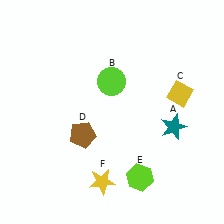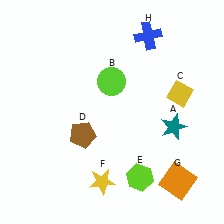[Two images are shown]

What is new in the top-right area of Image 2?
A blue cross (H) was added in the top-right area of Image 2.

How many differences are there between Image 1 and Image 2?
There are 2 differences between the two images.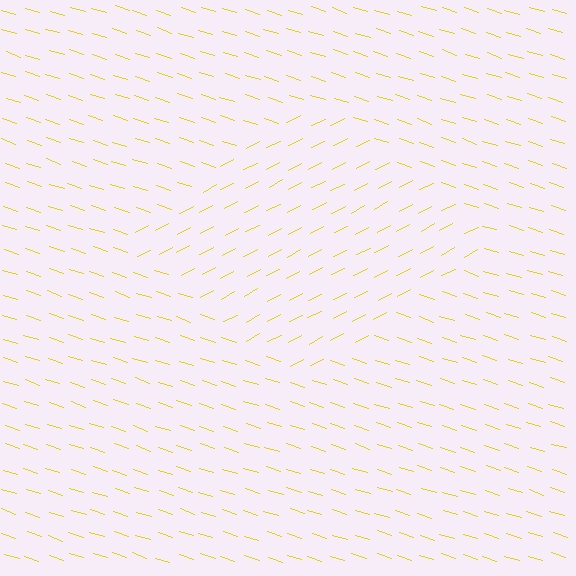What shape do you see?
I see a diamond.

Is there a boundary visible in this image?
Yes, there is a texture boundary formed by a change in line orientation.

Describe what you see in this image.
The image is filled with small yellow line segments. A diamond region in the image has lines oriented differently from the surrounding lines, creating a visible texture boundary.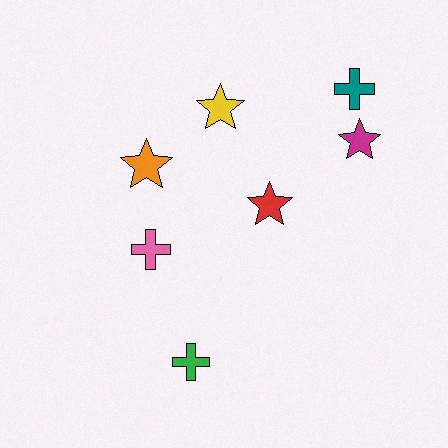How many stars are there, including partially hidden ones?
There are 4 stars.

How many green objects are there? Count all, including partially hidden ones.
There is 1 green object.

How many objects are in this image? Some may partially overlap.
There are 7 objects.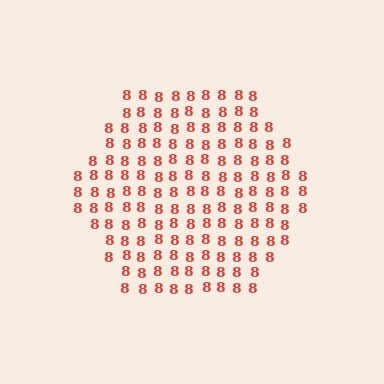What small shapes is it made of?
It is made of small digit 8's.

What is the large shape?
The large shape is a hexagon.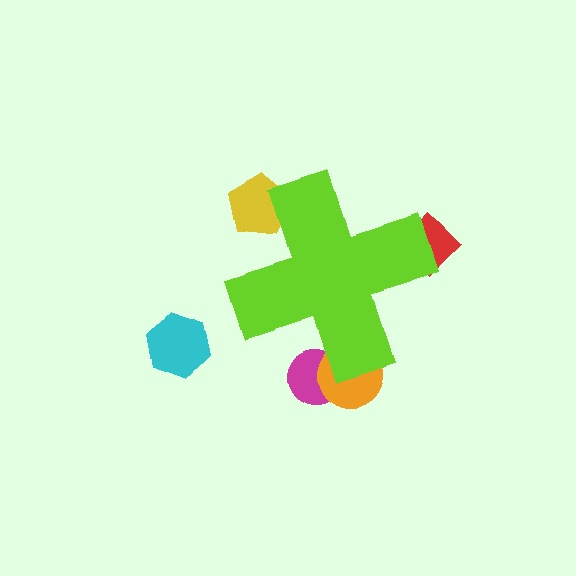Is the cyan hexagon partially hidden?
No, the cyan hexagon is fully visible.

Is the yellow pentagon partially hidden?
Yes, the yellow pentagon is partially hidden behind the lime cross.